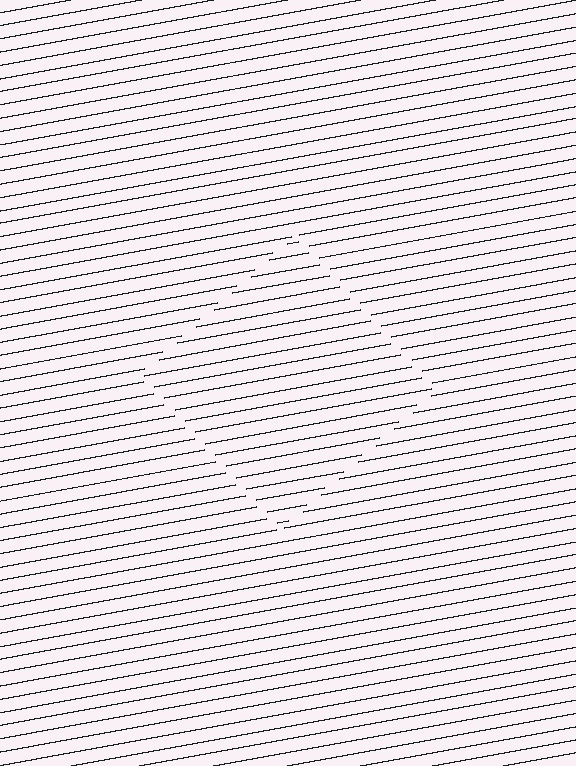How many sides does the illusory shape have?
4 sides — the line-ends trace a square.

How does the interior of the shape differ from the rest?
The interior of the shape contains the same grating, shifted by half a period — the contour is defined by the phase discontinuity where line-ends from the inner and outer gratings abut.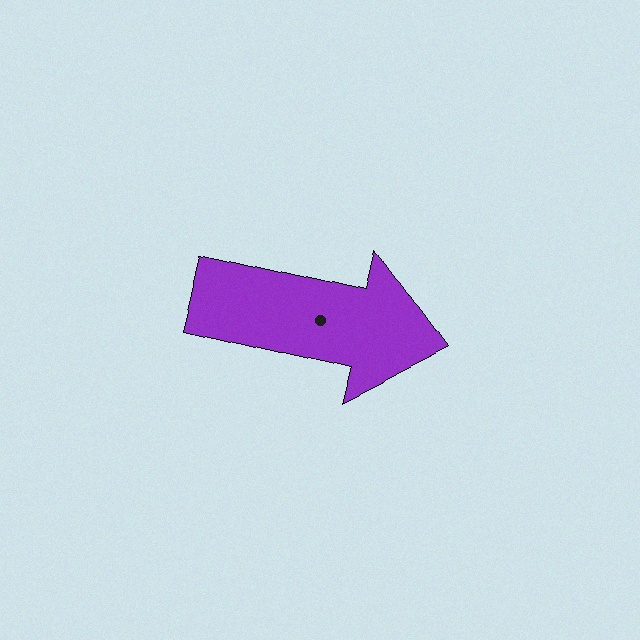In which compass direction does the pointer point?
East.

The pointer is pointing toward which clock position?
Roughly 3 o'clock.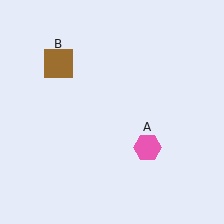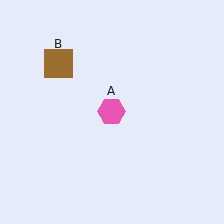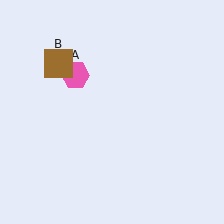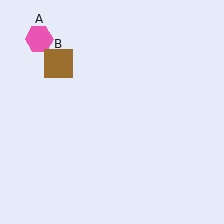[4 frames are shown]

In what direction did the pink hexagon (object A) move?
The pink hexagon (object A) moved up and to the left.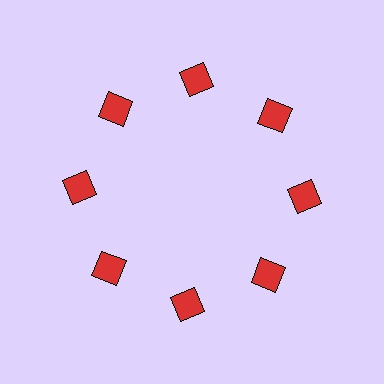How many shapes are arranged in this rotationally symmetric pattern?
There are 8 shapes, arranged in 8 groups of 1.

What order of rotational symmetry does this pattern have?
This pattern has 8-fold rotational symmetry.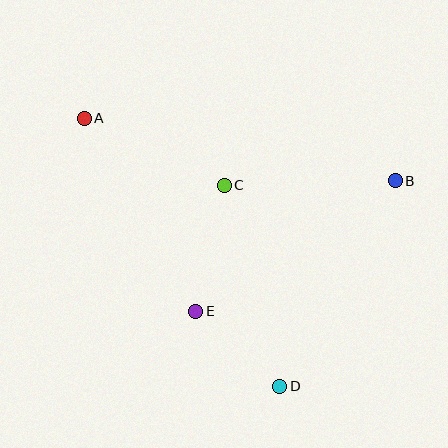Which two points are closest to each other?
Points D and E are closest to each other.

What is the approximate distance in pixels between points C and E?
The distance between C and E is approximately 129 pixels.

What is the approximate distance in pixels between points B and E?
The distance between B and E is approximately 239 pixels.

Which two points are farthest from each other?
Points A and D are farthest from each other.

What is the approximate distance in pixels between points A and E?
The distance between A and E is approximately 223 pixels.